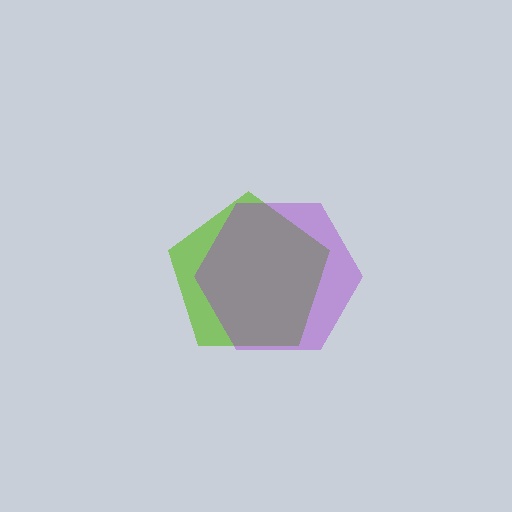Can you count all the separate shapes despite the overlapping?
Yes, there are 2 separate shapes.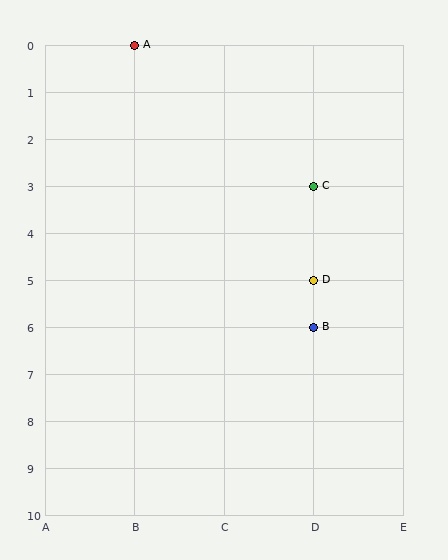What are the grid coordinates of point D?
Point D is at grid coordinates (D, 5).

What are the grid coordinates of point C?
Point C is at grid coordinates (D, 3).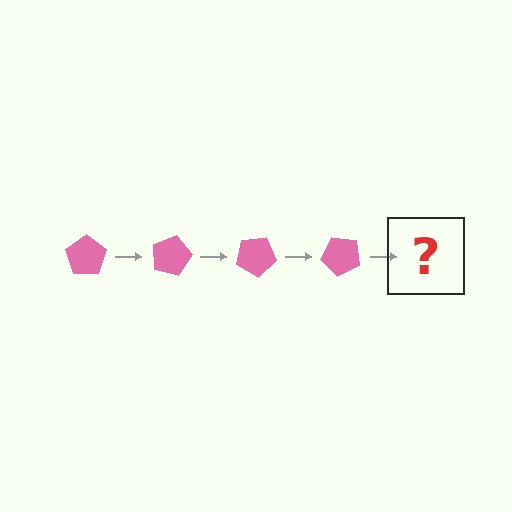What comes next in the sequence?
The next element should be a pink pentagon rotated 60 degrees.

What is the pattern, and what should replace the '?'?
The pattern is that the pentagon rotates 15 degrees each step. The '?' should be a pink pentagon rotated 60 degrees.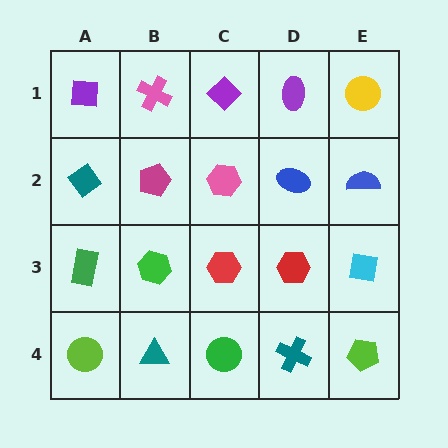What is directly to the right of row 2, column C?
A blue ellipse.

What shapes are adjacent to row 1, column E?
A blue semicircle (row 2, column E), a purple ellipse (row 1, column D).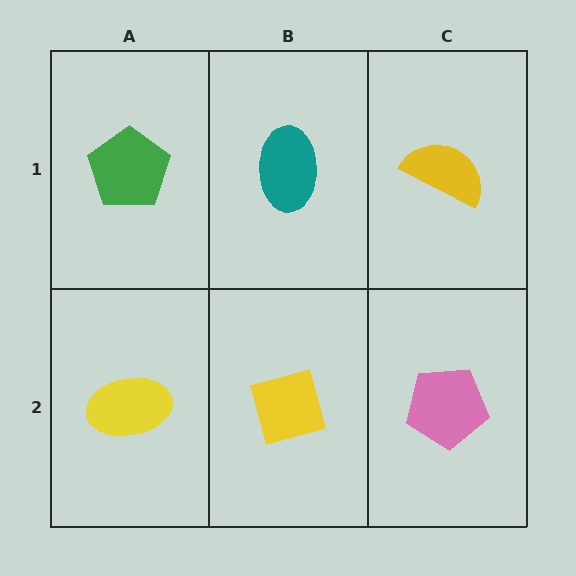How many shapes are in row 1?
3 shapes.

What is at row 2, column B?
A yellow diamond.